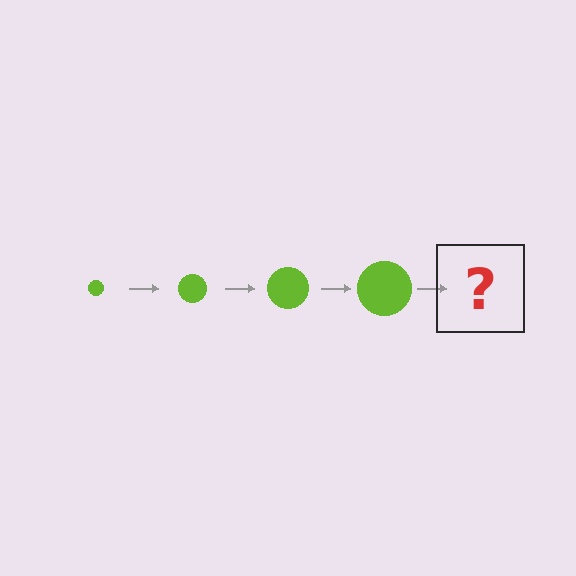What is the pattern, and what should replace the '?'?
The pattern is that the circle gets progressively larger each step. The '?' should be a lime circle, larger than the previous one.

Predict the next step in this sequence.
The next step is a lime circle, larger than the previous one.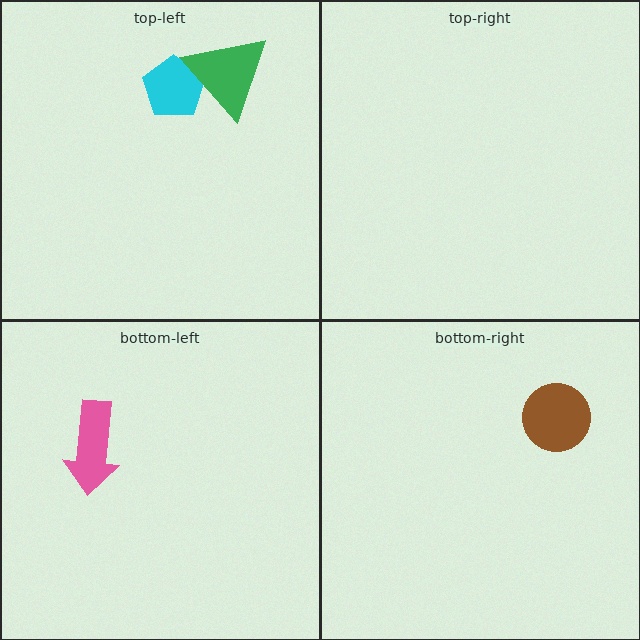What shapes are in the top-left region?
The cyan pentagon, the green triangle.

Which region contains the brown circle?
The bottom-right region.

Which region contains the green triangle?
The top-left region.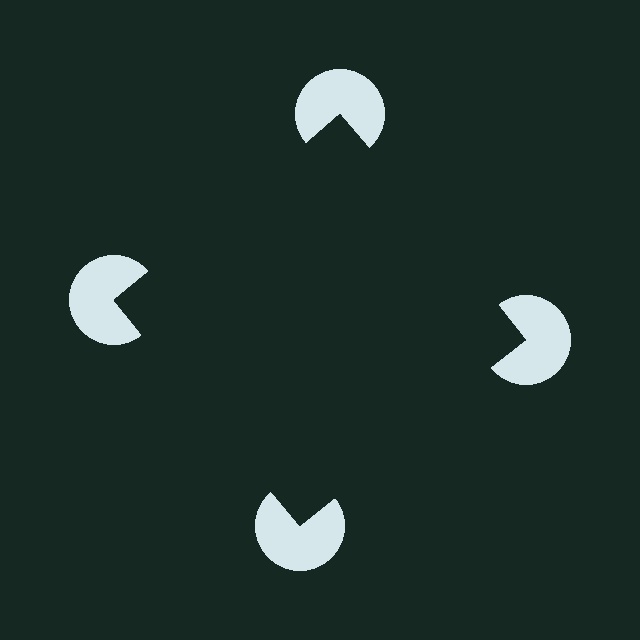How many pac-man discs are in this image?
There are 4 — one at each vertex of the illusory square.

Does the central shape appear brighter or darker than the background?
It typically appears slightly darker than the background, even though no actual brightness change is drawn.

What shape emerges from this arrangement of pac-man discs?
An illusory square — its edges are inferred from the aligned wedge cuts in the pac-man discs, not physically drawn.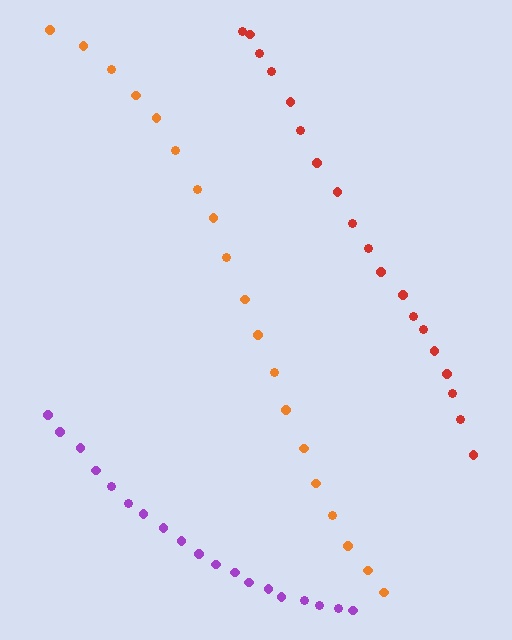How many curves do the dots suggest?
There are 3 distinct paths.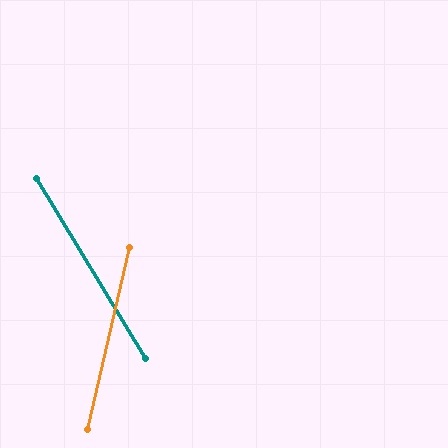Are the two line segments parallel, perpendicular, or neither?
Neither parallel nor perpendicular — they differ by about 44°.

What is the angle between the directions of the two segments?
Approximately 44 degrees.